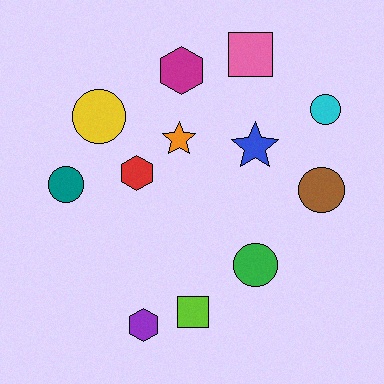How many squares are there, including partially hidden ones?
There are 2 squares.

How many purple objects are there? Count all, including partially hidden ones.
There is 1 purple object.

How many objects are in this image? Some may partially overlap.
There are 12 objects.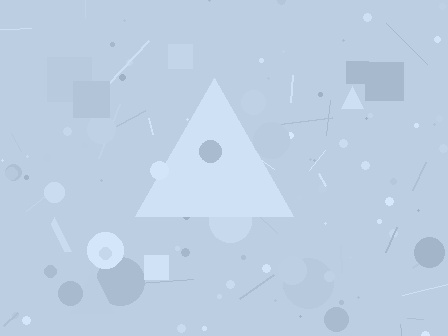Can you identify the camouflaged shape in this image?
The camouflaged shape is a triangle.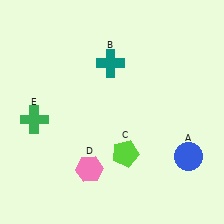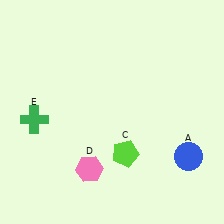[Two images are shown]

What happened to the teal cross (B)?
The teal cross (B) was removed in Image 2. It was in the top-left area of Image 1.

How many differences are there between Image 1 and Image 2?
There is 1 difference between the two images.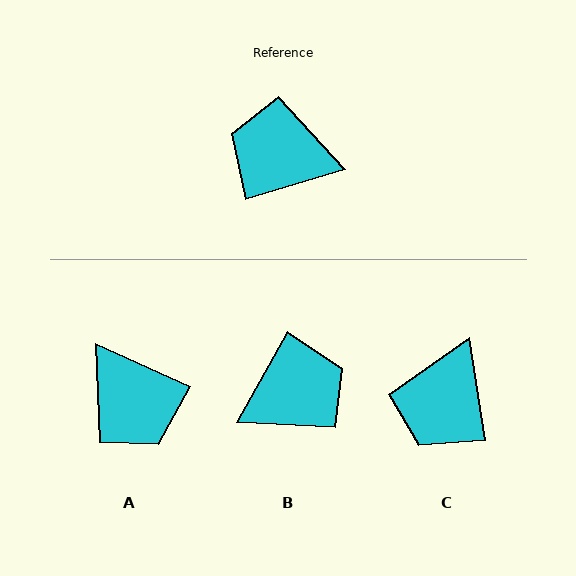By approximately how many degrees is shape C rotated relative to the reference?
Approximately 83 degrees counter-clockwise.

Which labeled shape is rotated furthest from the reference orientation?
A, about 140 degrees away.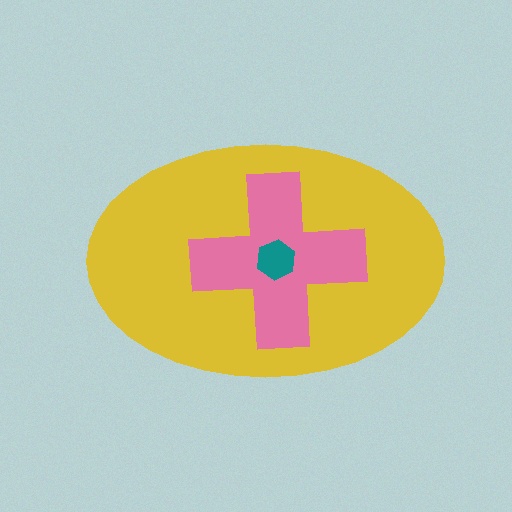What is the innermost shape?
The teal hexagon.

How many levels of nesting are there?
3.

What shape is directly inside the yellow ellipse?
The pink cross.